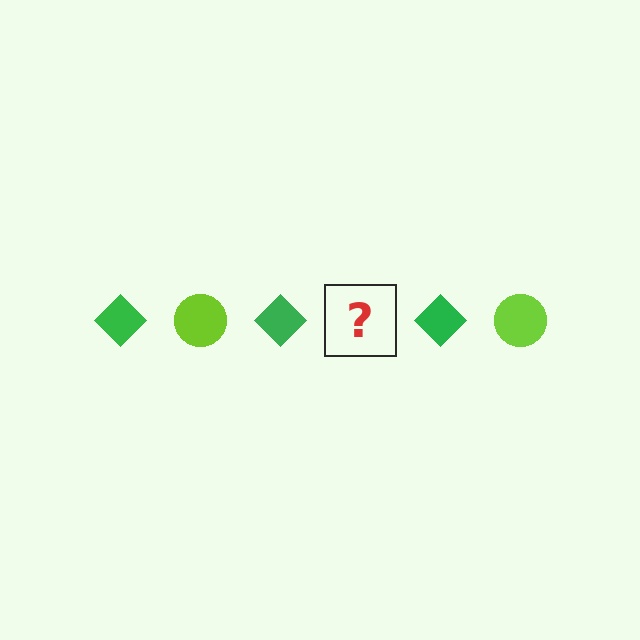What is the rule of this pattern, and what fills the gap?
The rule is that the pattern alternates between green diamond and lime circle. The gap should be filled with a lime circle.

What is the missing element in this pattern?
The missing element is a lime circle.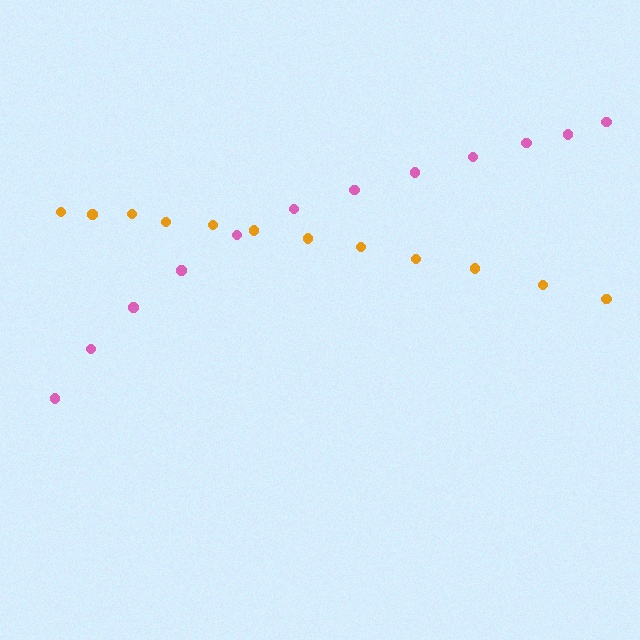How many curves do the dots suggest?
There are 2 distinct paths.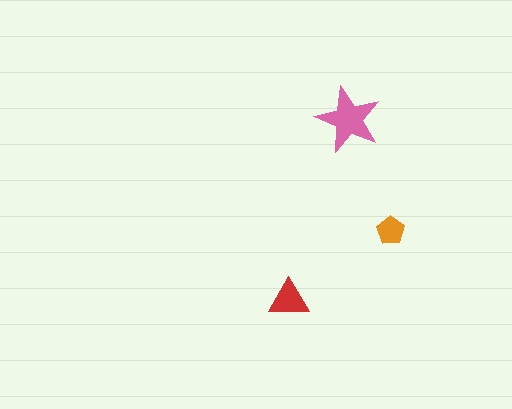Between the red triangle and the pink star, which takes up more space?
The pink star.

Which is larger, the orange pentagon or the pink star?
The pink star.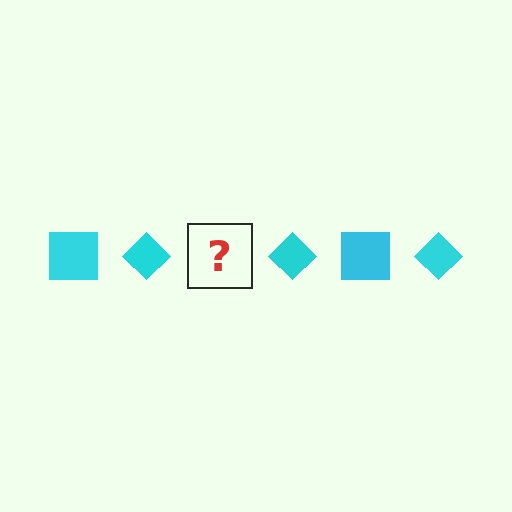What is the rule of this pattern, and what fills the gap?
The rule is that the pattern cycles through square, diamond shapes in cyan. The gap should be filled with a cyan square.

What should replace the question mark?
The question mark should be replaced with a cyan square.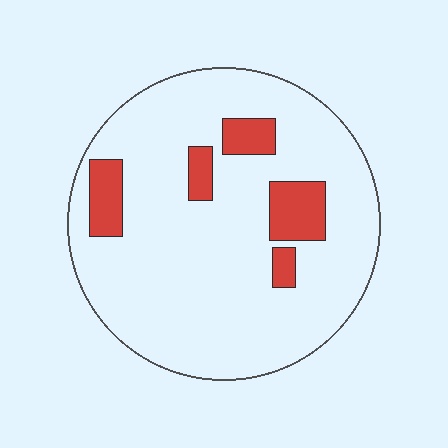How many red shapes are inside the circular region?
5.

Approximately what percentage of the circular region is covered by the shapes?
Approximately 15%.